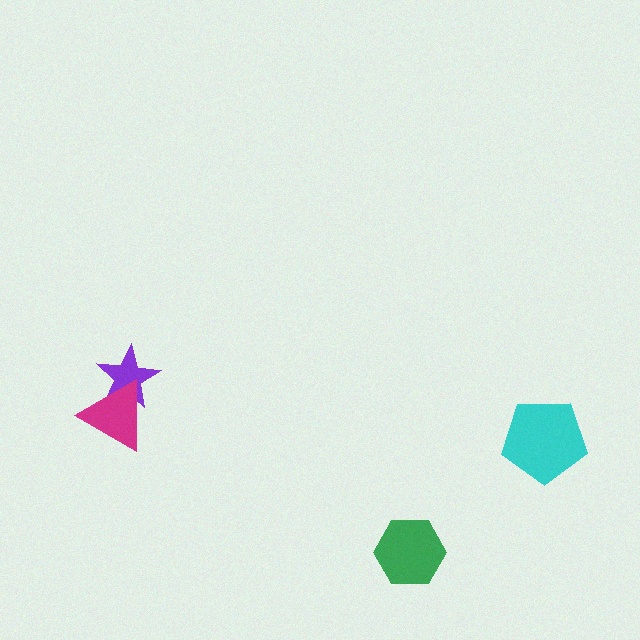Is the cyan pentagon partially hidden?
No, no other shape covers it.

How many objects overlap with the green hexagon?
0 objects overlap with the green hexagon.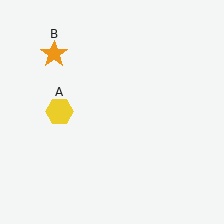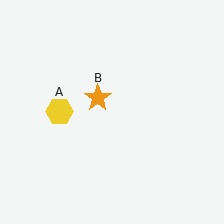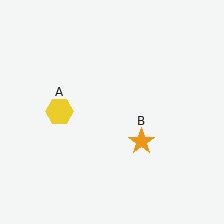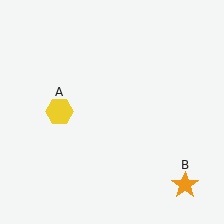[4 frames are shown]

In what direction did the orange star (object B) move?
The orange star (object B) moved down and to the right.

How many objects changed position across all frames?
1 object changed position: orange star (object B).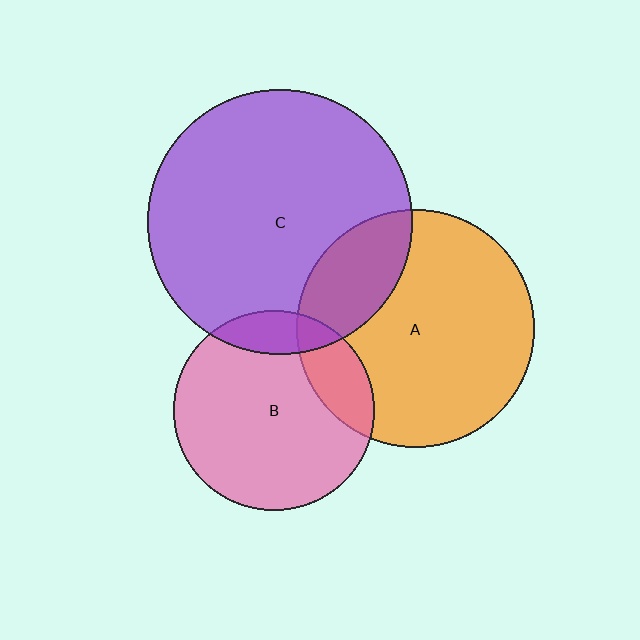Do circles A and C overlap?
Yes.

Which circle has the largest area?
Circle C (purple).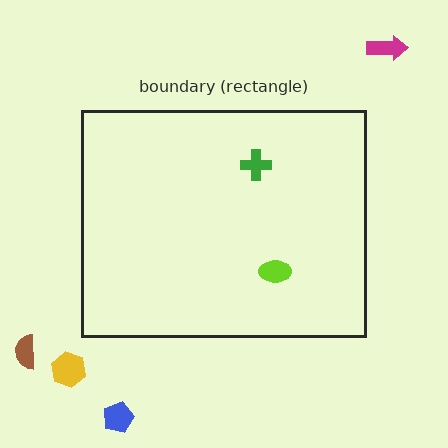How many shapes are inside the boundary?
2 inside, 4 outside.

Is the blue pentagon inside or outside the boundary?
Outside.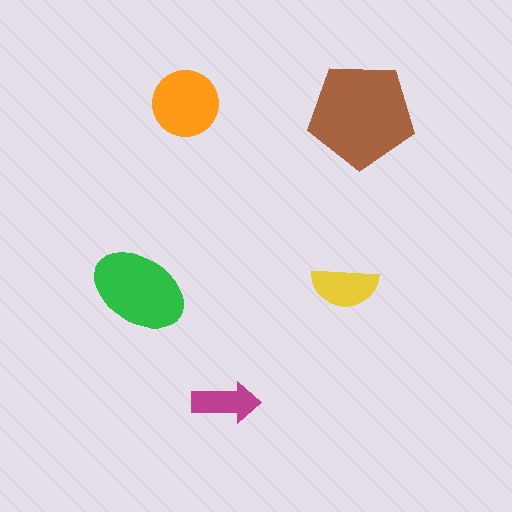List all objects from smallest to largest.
The magenta arrow, the yellow semicircle, the orange circle, the green ellipse, the brown pentagon.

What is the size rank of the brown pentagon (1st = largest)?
1st.